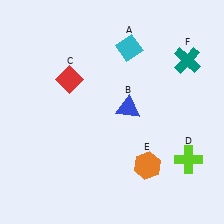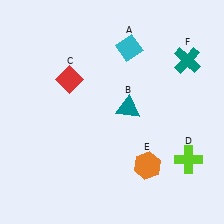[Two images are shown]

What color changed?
The triangle (B) changed from blue in Image 1 to teal in Image 2.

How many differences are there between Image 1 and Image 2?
There is 1 difference between the two images.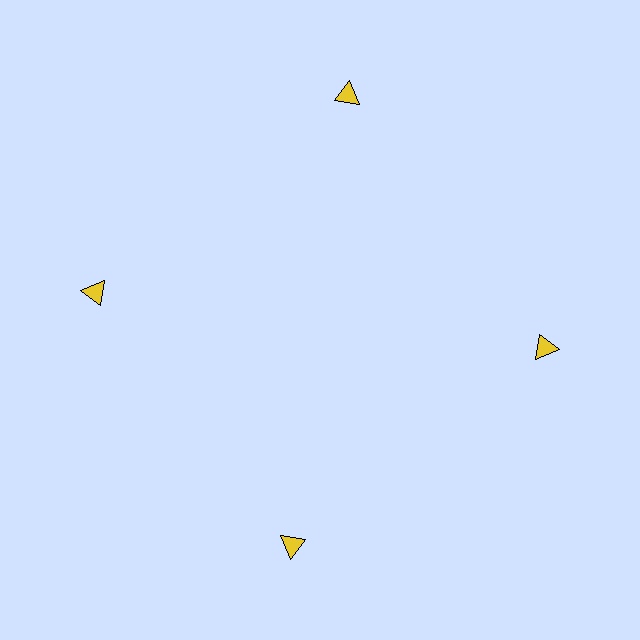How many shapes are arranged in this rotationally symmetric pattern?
There are 4 shapes, arranged in 4 groups of 1.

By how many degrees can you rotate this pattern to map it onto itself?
The pattern maps onto itself every 90 degrees of rotation.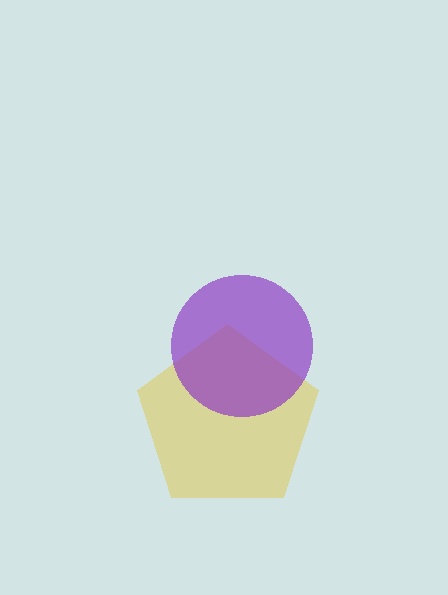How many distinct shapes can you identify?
There are 2 distinct shapes: a yellow pentagon, a purple circle.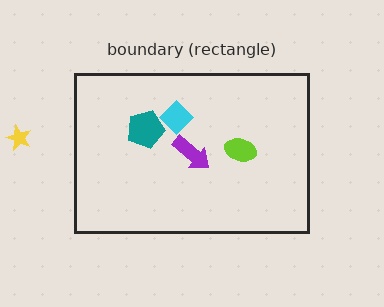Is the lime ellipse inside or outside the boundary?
Inside.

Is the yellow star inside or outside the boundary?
Outside.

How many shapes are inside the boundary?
4 inside, 1 outside.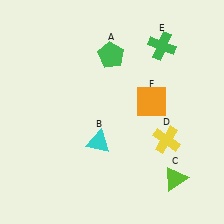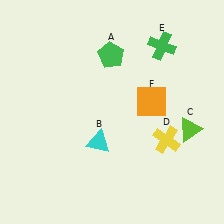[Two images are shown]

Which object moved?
The lime triangle (C) moved up.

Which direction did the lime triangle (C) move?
The lime triangle (C) moved up.